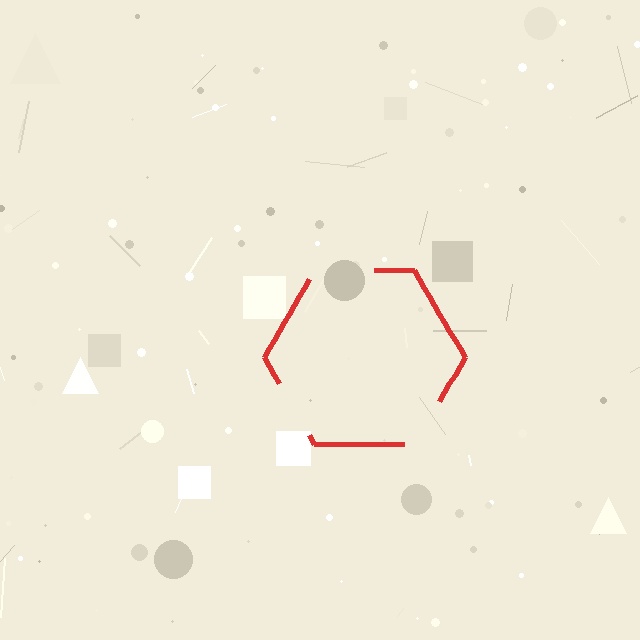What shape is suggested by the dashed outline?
The dashed outline suggests a hexagon.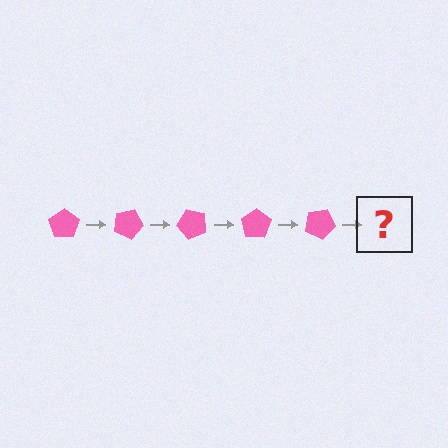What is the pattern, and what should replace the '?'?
The pattern is that the pentagon rotates 25 degrees each step. The '?' should be a pink pentagon rotated 125 degrees.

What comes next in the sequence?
The next element should be a pink pentagon rotated 125 degrees.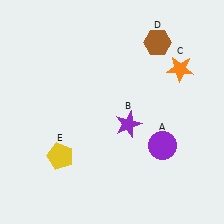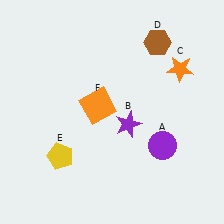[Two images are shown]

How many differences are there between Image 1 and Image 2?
There is 1 difference between the two images.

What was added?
An orange square (F) was added in Image 2.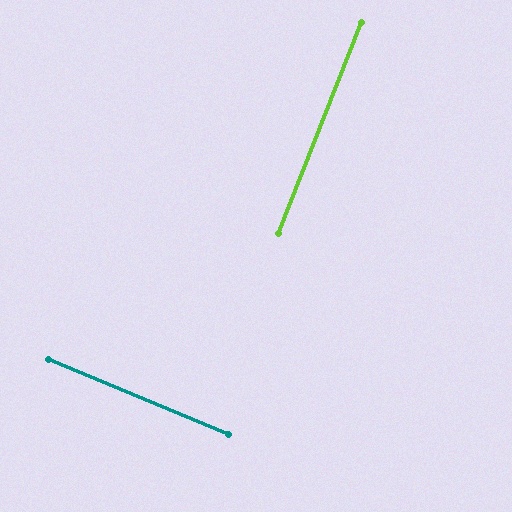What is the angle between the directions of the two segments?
Approximately 89 degrees.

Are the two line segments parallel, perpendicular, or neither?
Perpendicular — they meet at approximately 89°.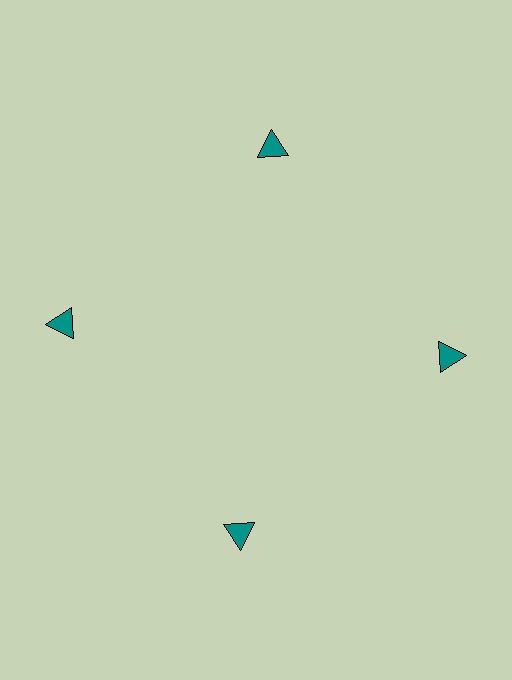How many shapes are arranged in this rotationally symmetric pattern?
There are 4 shapes, arranged in 4 groups of 1.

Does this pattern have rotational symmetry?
Yes, this pattern has 4-fold rotational symmetry. It looks the same after rotating 90 degrees around the center.